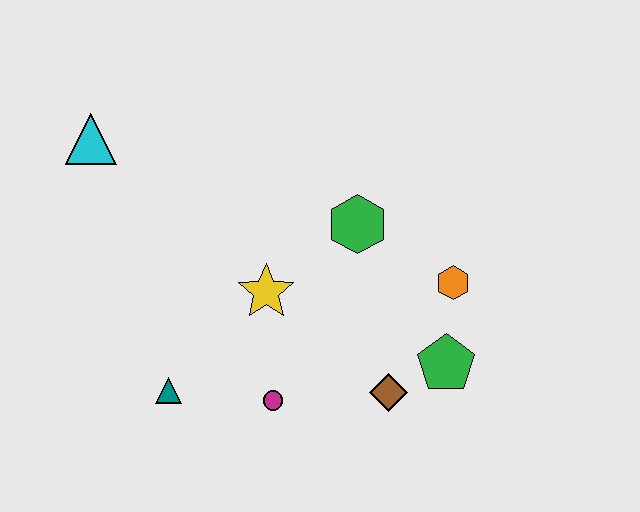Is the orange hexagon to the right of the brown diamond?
Yes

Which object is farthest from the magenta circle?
The cyan triangle is farthest from the magenta circle.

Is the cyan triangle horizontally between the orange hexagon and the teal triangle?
No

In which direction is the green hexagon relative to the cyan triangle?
The green hexagon is to the right of the cyan triangle.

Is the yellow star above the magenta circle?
Yes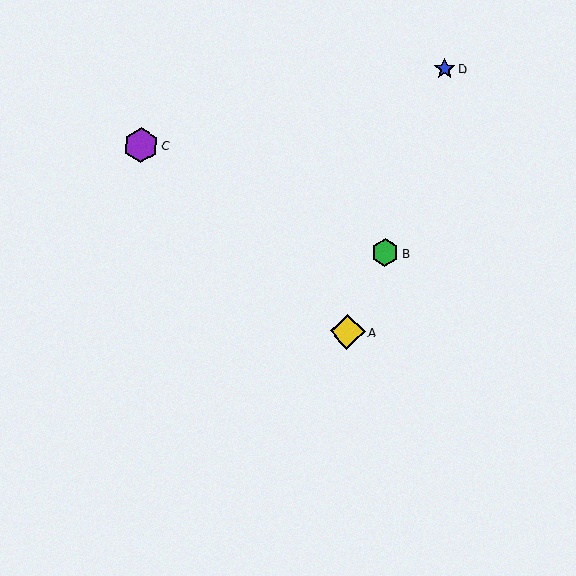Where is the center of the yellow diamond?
The center of the yellow diamond is at (347, 332).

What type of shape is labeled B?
Shape B is a green hexagon.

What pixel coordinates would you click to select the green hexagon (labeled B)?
Click at (385, 253) to select the green hexagon B.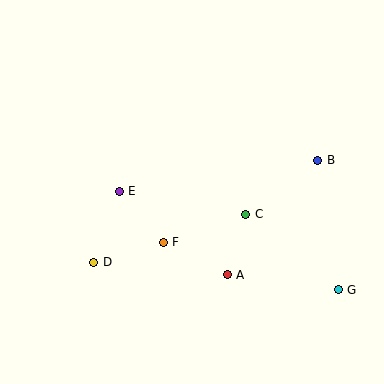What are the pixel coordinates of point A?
Point A is at (227, 275).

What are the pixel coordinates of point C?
Point C is at (246, 214).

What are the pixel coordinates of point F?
Point F is at (163, 242).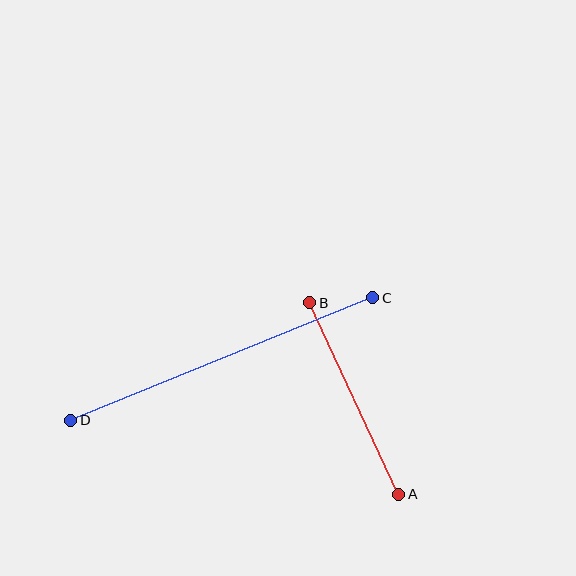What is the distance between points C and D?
The distance is approximately 326 pixels.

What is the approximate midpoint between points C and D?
The midpoint is at approximately (222, 359) pixels.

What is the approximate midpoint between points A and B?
The midpoint is at approximately (354, 399) pixels.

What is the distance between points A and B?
The distance is approximately 211 pixels.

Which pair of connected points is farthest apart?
Points C and D are farthest apart.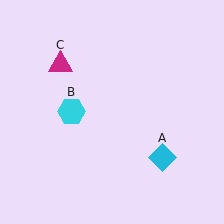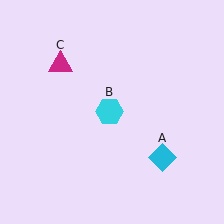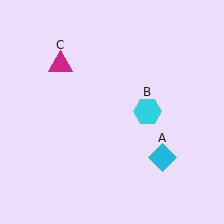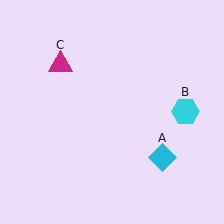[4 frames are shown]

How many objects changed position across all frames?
1 object changed position: cyan hexagon (object B).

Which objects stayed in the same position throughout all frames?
Cyan diamond (object A) and magenta triangle (object C) remained stationary.